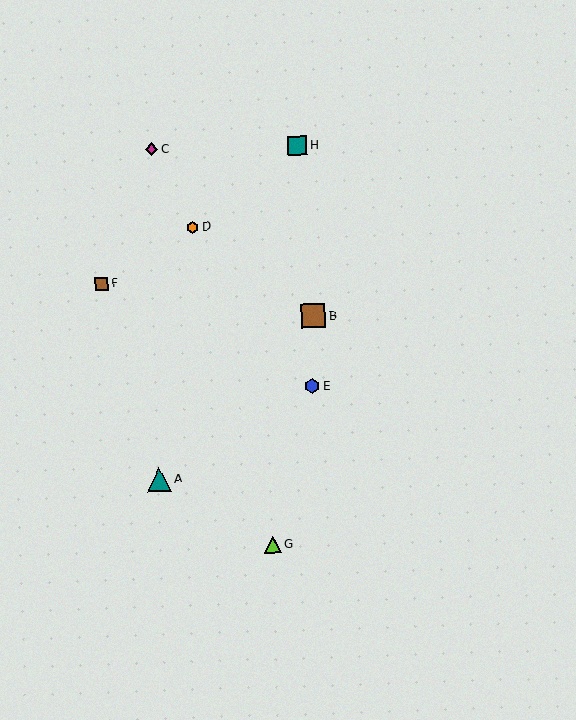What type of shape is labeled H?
Shape H is a teal square.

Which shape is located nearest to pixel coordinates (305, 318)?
The brown square (labeled B) at (313, 316) is nearest to that location.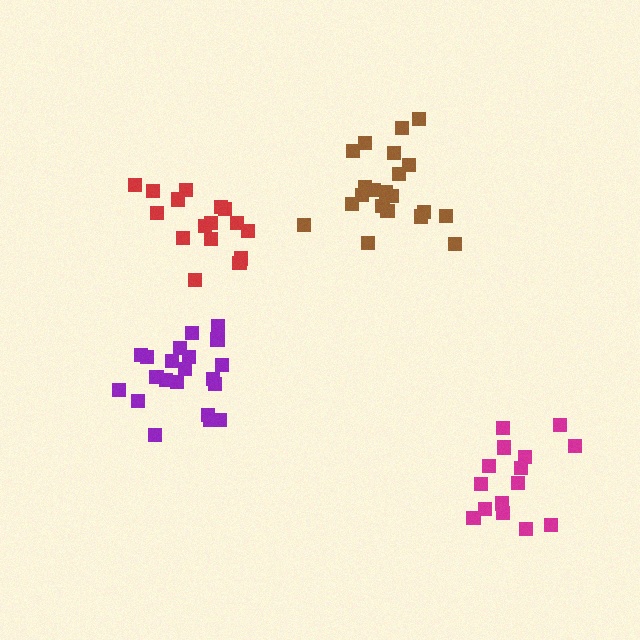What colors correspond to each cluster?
The clusters are colored: brown, magenta, purple, red.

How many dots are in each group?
Group 1: 21 dots, Group 2: 15 dots, Group 3: 21 dots, Group 4: 16 dots (73 total).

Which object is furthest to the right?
The magenta cluster is rightmost.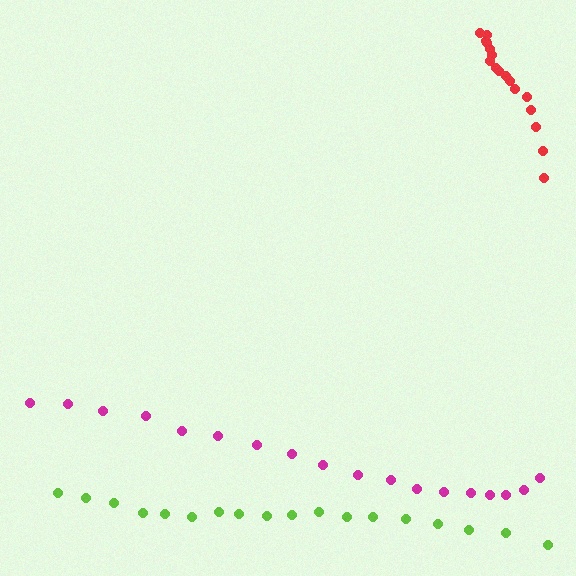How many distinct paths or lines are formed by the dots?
There are 3 distinct paths.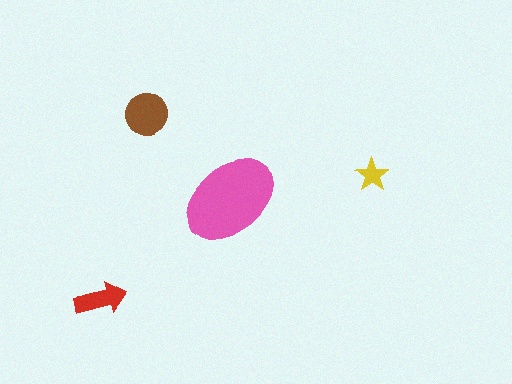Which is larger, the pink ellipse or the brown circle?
The pink ellipse.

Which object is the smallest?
The yellow star.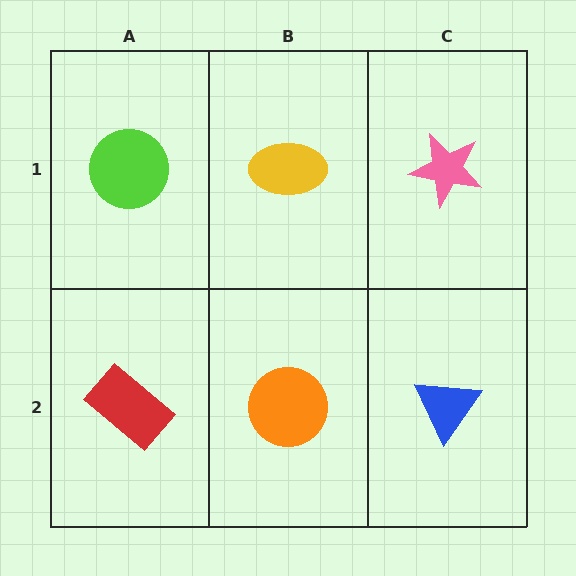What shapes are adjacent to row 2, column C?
A pink star (row 1, column C), an orange circle (row 2, column B).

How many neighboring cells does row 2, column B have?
3.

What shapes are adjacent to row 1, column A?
A red rectangle (row 2, column A), a yellow ellipse (row 1, column B).